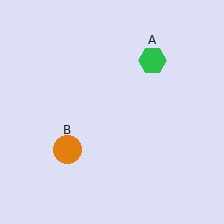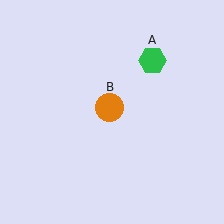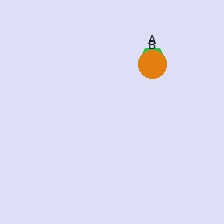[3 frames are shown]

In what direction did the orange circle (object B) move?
The orange circle (object B) moved up and to the right.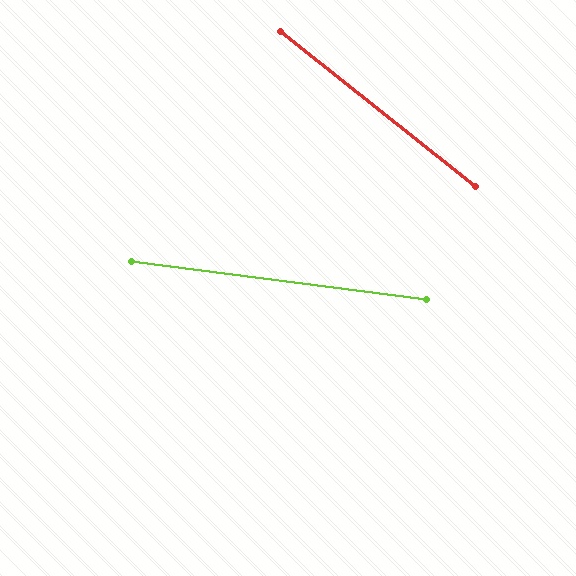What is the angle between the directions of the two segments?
Approximately 31 degrees.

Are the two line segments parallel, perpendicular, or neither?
Neither parallel nor perpendicular — they differ by about 31°.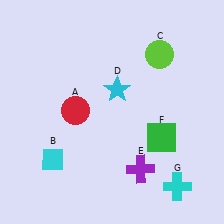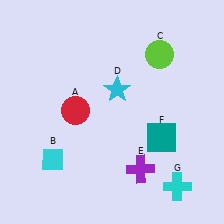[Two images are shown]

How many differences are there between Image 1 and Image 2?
There is 1 difference between the two images.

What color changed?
The square (F) changed from green in Image 1 to teal in Image 2.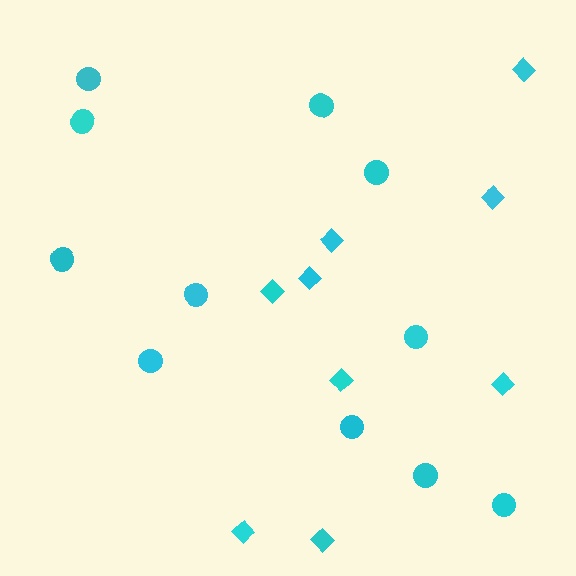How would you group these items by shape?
There are 2 groups: one group of diamonds (9) and one group of circles (11).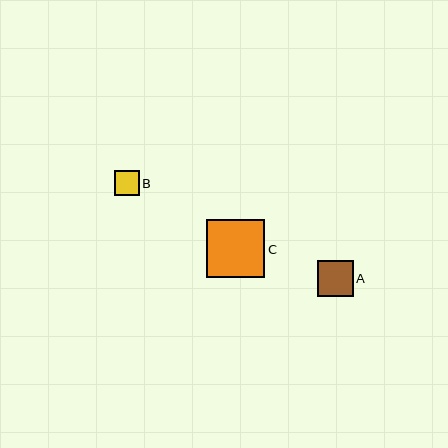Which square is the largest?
Square C is the largest with a size of approximately 58 pixels.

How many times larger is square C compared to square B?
Square C is approximately 2.3 times the size of square B.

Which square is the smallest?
Square B is the smallest with a size of approximately 25 pixels.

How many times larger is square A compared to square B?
Square A is approximately 1.4 times the size of square B.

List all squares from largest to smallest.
From largest to smallest: C, A, B.